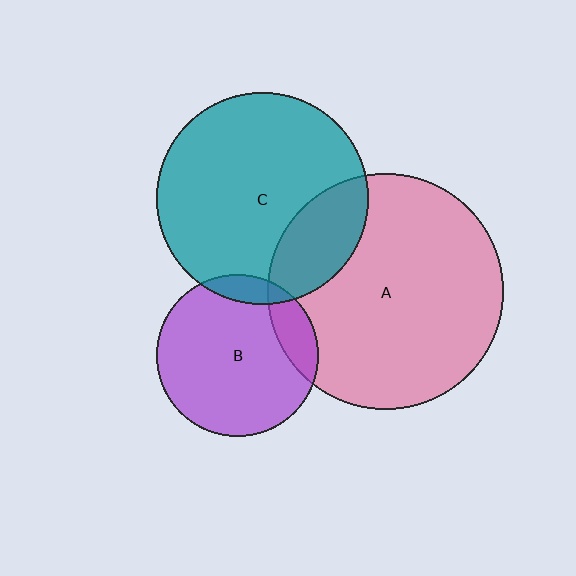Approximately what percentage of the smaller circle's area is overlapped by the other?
Approximately 10%.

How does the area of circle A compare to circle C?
Approximately 1.2 times.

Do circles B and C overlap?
Yes.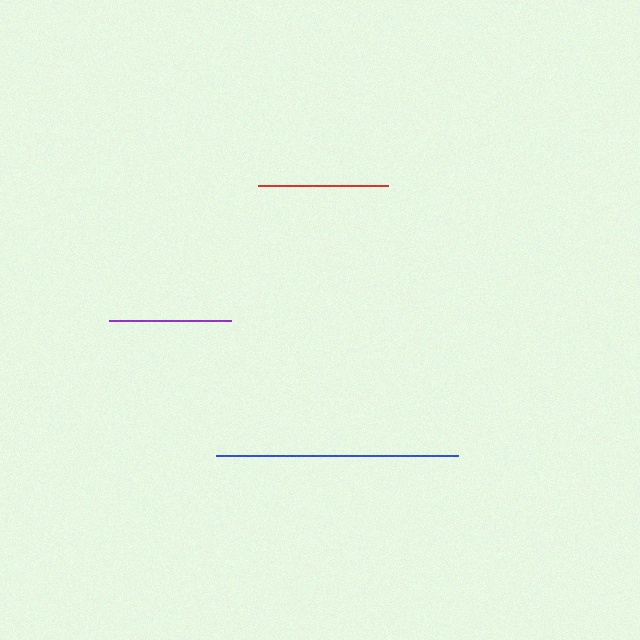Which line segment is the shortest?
The purple line is the shortest at approximately 122 pixels.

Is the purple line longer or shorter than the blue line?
The blue line is longer than the purple line.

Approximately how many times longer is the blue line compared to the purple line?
The blue line is approximately 2.0 times the length of the purple line.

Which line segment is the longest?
The blue line is the longest at approximately 243 pixels.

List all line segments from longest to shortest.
From longest to shortest: blue, red, purple.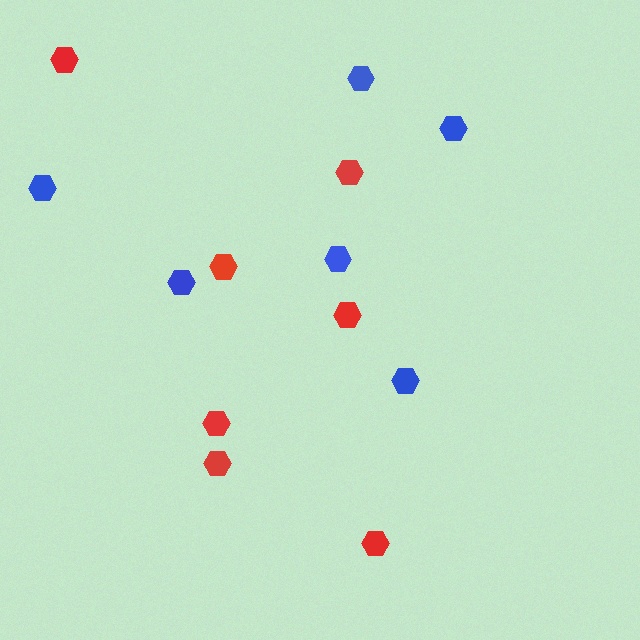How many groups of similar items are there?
There are 2 groups: one group of red hexagons (7) and one group of blue hexagons (6).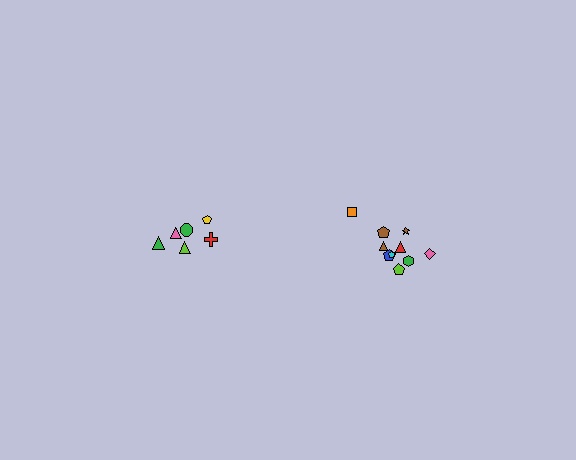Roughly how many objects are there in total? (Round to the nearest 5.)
Roughly 15 objects in total.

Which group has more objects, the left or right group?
The right group.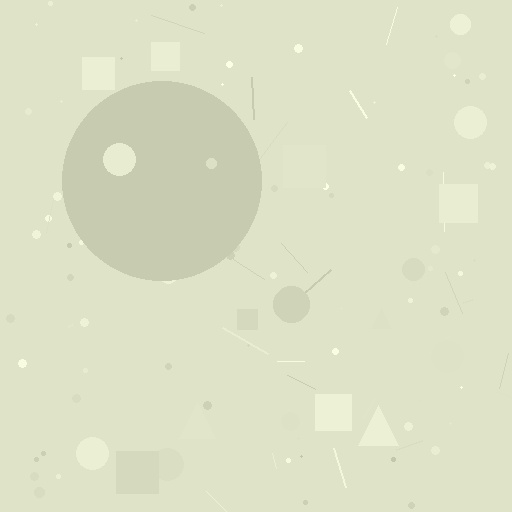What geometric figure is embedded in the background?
A circle is embedded in the background.